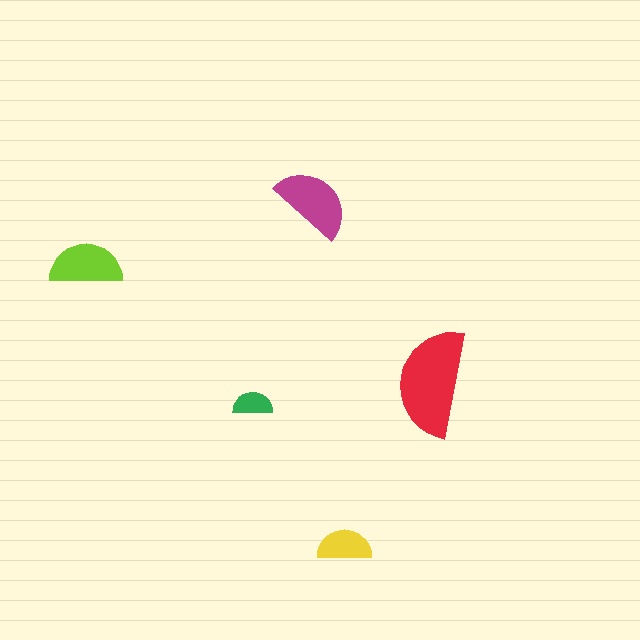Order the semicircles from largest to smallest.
the red one, the magenta one, the lime one, the yellow one, the green one.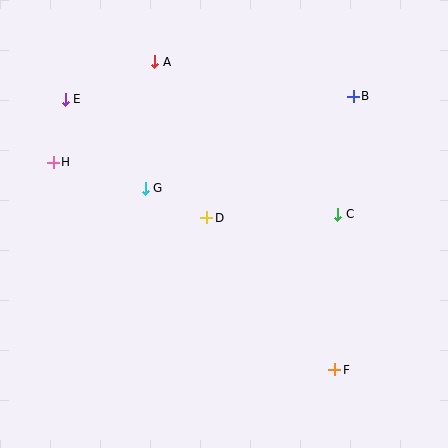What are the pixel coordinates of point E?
Point E is at (65, 99).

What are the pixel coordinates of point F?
Point F is at (335, 370).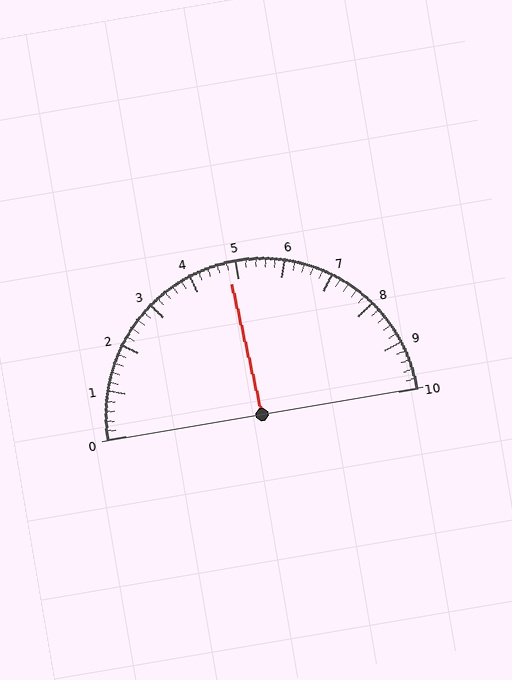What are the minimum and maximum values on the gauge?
The gauge ranges from 0 to 10.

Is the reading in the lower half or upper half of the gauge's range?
The reading is in the lower half of the range (0 to 10).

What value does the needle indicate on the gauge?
The needle indicates approximately 4.8.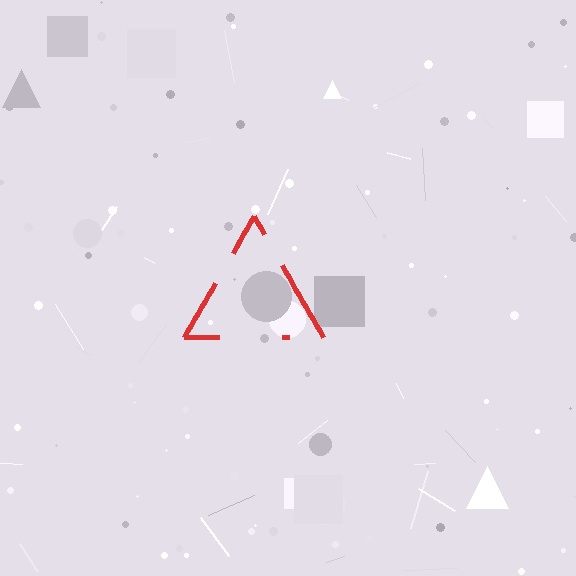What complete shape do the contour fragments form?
The contour fragments form a triangle.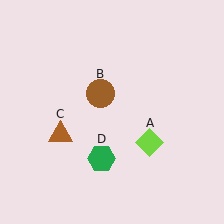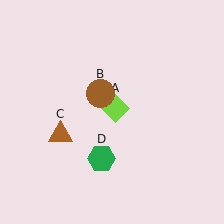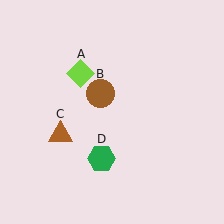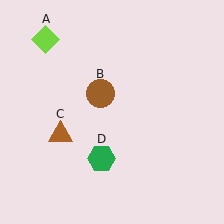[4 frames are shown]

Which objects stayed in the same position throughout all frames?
Brown circle (object B) and brown triangle (object C) and green hexagon (object D) remained stationary.